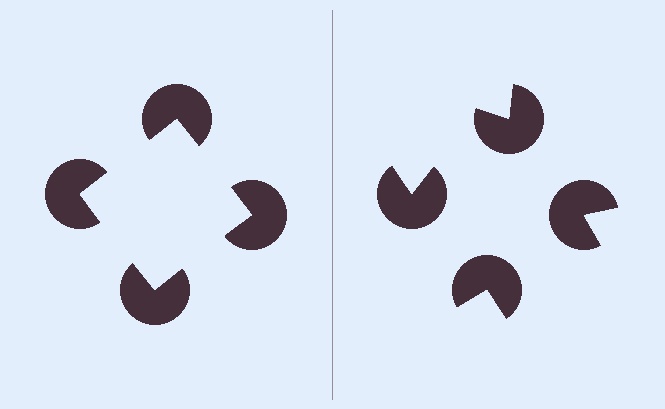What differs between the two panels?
The pac-man discs are positioned identically on both sides; only the wedge orientations differ. On the left they align to a square; on the right they are misaligned.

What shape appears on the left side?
An illusory square.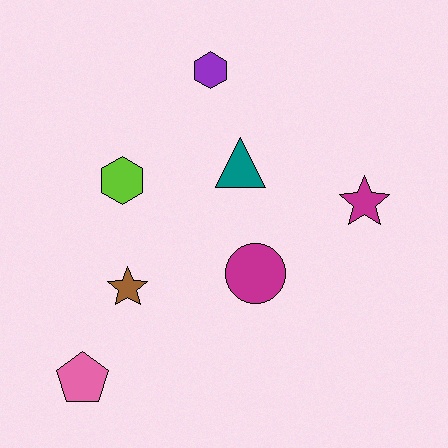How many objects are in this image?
There are 7 objects.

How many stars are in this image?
There are 2 stars.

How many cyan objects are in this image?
There are no cyan objects.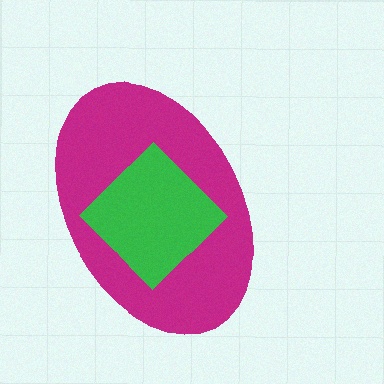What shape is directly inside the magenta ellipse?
The green diamond.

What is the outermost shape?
The magenta ellipse.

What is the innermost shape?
The green diamond.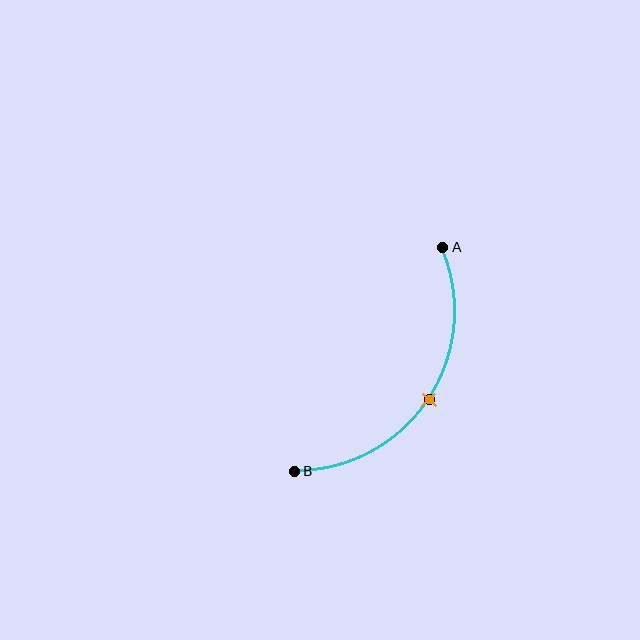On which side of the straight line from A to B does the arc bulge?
The arc bulges to the right of the straight line connecting A and B.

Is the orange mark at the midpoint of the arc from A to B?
Yes. The orange mark lies on the arc at equal arc-length from both A and B — it is the arc midpoint.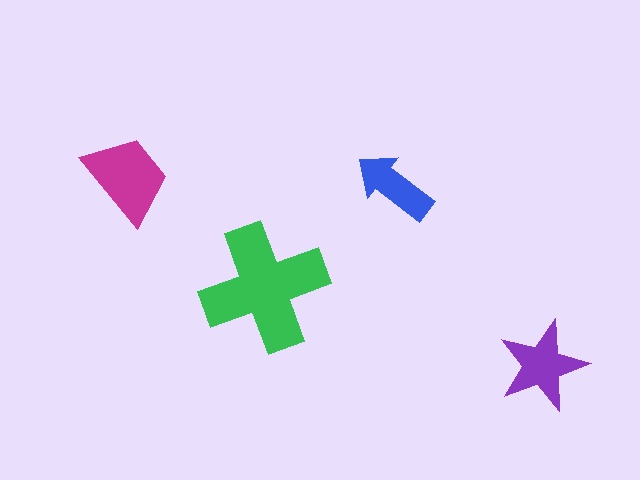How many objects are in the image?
There are 4 objects in the image.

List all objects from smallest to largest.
The blue arrow, the purple star, the magenta trapezoid, the green cross.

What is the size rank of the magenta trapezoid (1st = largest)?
2nd.